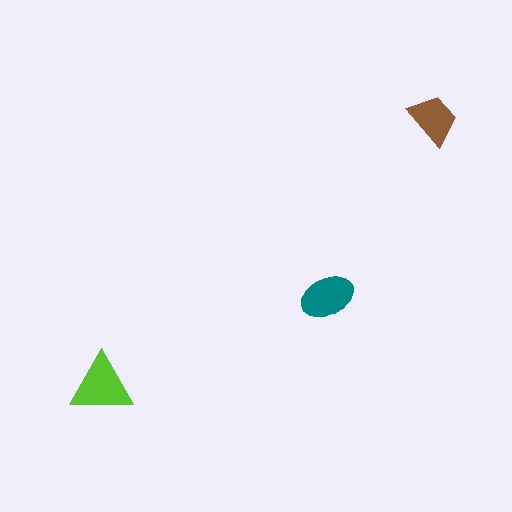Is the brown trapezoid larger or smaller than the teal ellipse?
Smaller.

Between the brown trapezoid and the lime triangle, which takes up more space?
The lime triangle.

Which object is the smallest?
The brown trapezoid.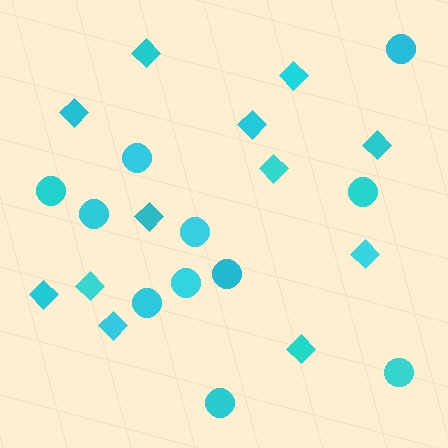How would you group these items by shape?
There are 2 groups: one group of diamonds (12) and one group of circles (11).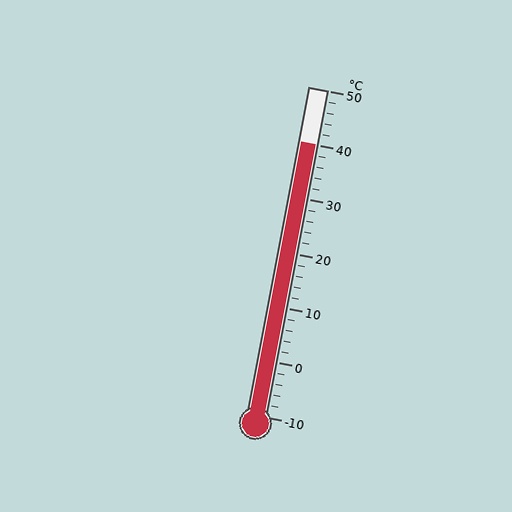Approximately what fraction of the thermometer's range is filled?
The thermometer is filled to approximately 85% of its range.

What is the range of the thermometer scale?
The thermometer scale ranges from -10°C to 50°C.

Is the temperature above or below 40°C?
The temperature is at 40°C.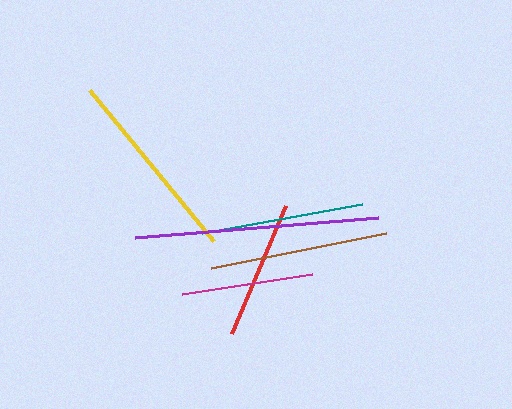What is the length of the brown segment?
The brown segment is approximately 178 pixels long.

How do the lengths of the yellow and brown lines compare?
The yellow and brown lines are approximately the same length.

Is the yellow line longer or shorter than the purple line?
The purple line is longer than the yellow line.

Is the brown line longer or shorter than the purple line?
The purple line is longer than the brown line.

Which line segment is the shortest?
The magenta line is the shortest at approximately 131 pixels.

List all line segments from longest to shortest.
From longest to shortest: purple, yellow, brown, teal, red, magenta.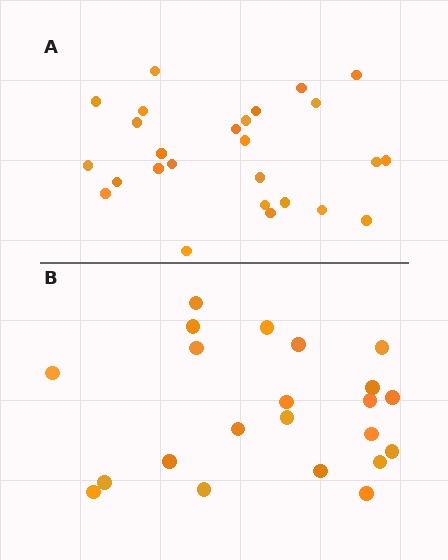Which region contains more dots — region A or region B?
Region A (the top region) has more dots.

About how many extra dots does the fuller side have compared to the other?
Region A has about 4 more dots than region B.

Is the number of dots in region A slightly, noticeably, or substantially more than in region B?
Region A has only slightly more — the two regions are fairly close. The ratio is roughly 1.2 to 1.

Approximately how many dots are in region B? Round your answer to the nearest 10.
About 20 dots. (The exact count is 22, which rounds to 20.)